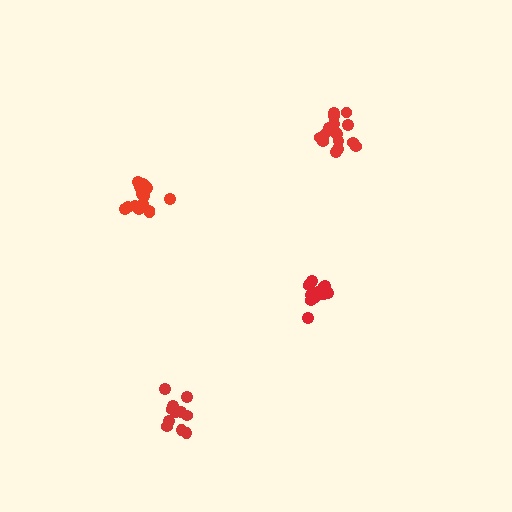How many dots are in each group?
Group 1: 14 dots, Group 2: 16 dots, Group 3: 13 dots, Group 4: 11 dots (54 total).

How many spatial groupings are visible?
There are 4 spatial groupings.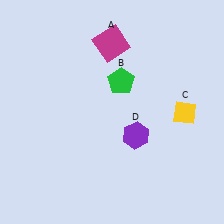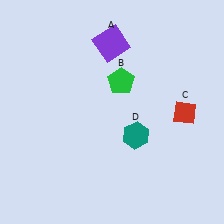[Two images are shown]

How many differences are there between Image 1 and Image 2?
There are 3 differences between the two images.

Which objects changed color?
A changed from magenta to purple. C changed from yellow to red. D changed from purple to teal.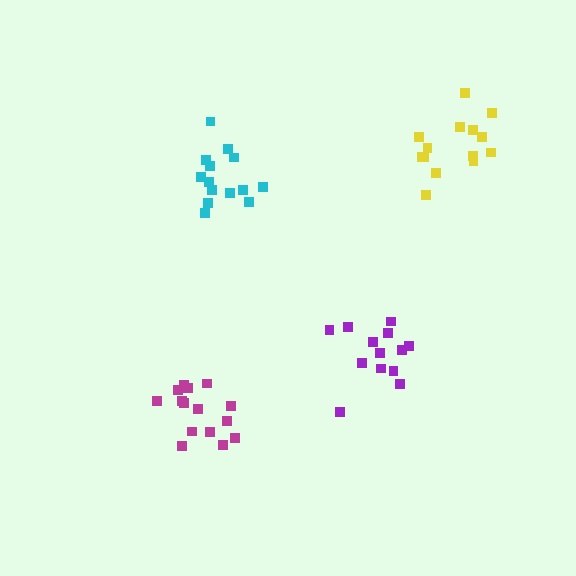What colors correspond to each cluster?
The clusters are colored: yellow, purple, cyan, magenta.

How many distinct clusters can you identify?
There are 4 distinct clusters.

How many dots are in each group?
Group 1: 14 dots, Group 2: 13 dots, Group 3: 14 dots, Group 4: 15 dots (56 total).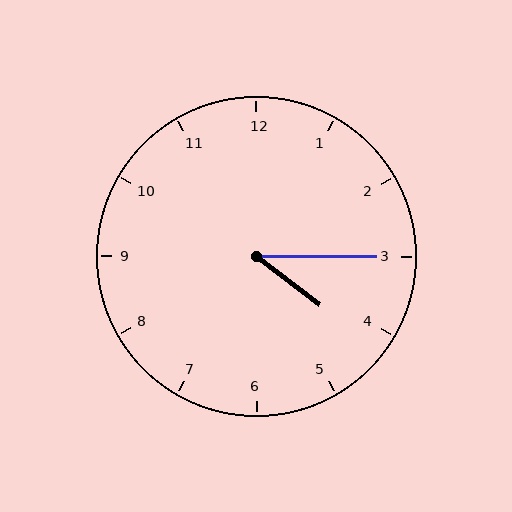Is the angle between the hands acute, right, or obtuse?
It is acute.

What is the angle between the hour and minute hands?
Approximately 38 degrees.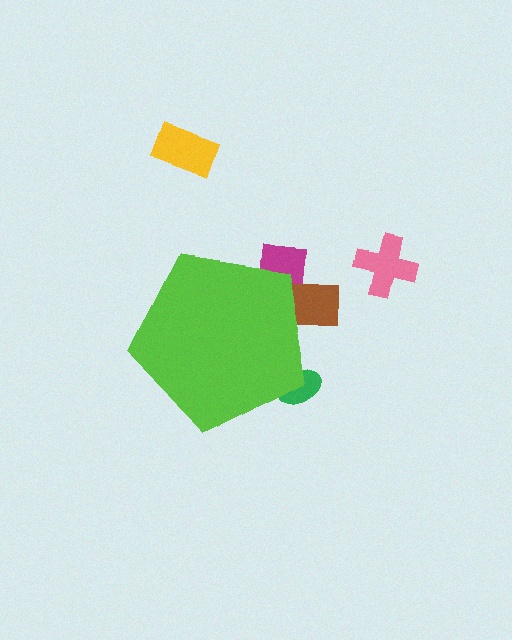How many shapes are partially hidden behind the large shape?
3 shapes are partially hidden.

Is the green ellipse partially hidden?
Yes, the green ellipse is partially hidden behind the lime pentagon.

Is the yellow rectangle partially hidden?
No, the yellow rectangle is fully visible.